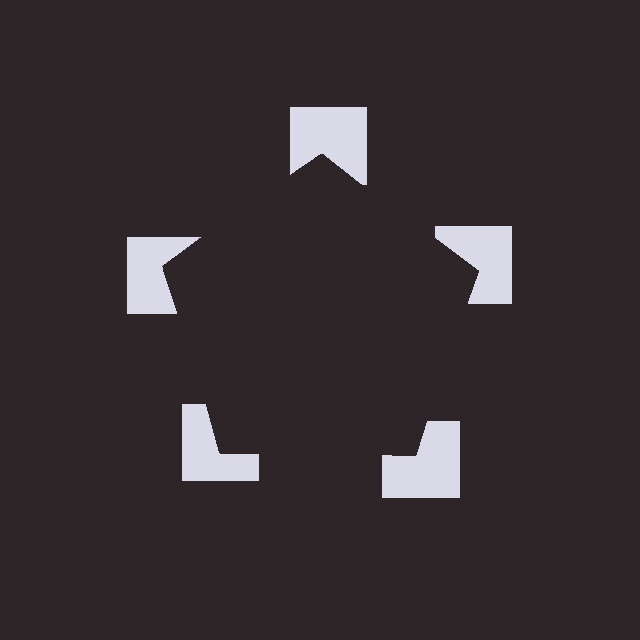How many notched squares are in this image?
There are 5 — one at each vertex of the illusory pentagon.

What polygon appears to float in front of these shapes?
An illusory pentagon — its edges are inferred from the aligned wedge cuts in the notched squares, not physically drawn.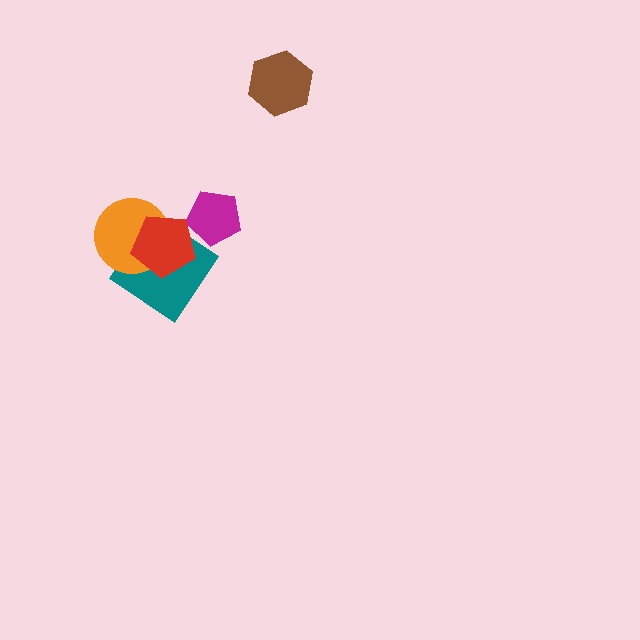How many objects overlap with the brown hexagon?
0 objects overlap with the brown hexagon.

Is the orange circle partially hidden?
Yes, it is partially covered by another shape.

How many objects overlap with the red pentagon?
2 objects overlap with the red pentagon.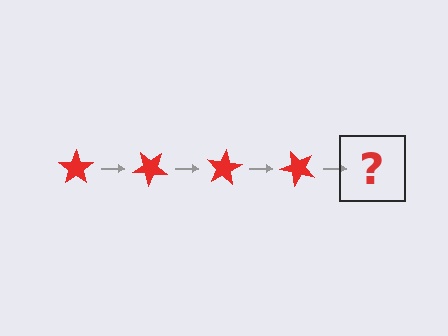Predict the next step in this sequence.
The next step is a red star rotated 160 degrees.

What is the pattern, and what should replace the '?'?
The pattern is that the star rotates 40 degrees each step. The '?' should be a red star rotated 160 degrees.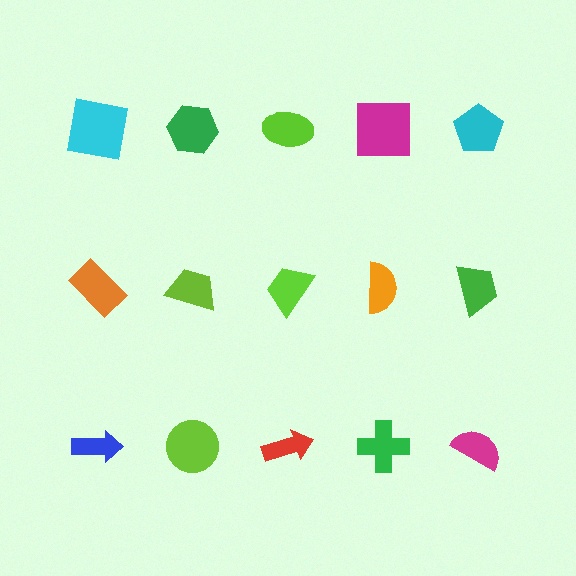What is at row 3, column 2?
A lime circle.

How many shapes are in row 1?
5 shapes.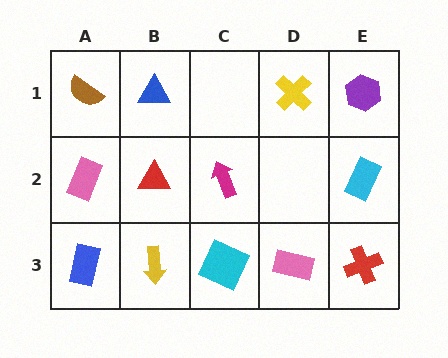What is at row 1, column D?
A yellow cross.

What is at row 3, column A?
A blue rectangle.